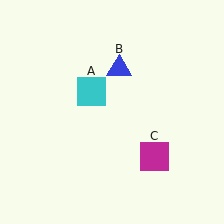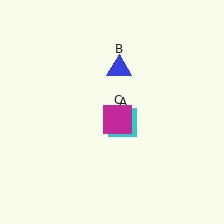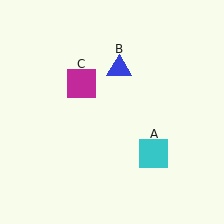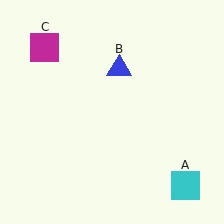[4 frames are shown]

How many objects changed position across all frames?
2 objects changed position: cyan square (object A), magenta square (object C).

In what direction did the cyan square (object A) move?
The cyan square (object A) moved down and to the right.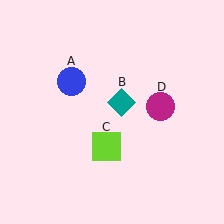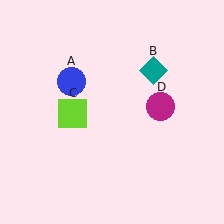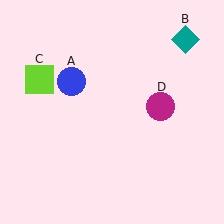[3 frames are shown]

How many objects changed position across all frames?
2 objects changed position: teal diamond (object B), lime square (object C).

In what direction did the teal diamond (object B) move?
The teal diamond (object B) moved up and to the right.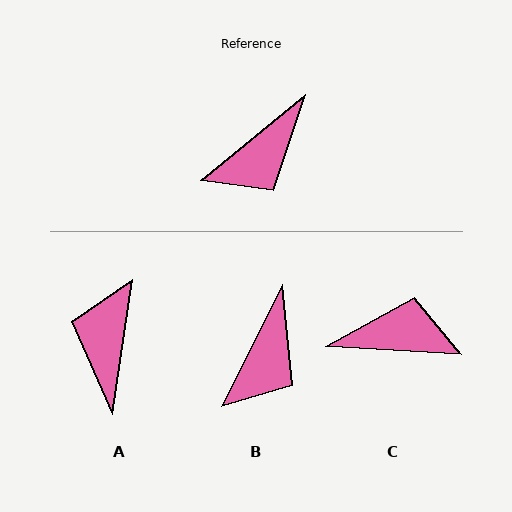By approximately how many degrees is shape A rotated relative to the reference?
Approximately 137 degrees clockwise.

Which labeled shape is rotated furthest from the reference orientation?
C, about 138 degrees away.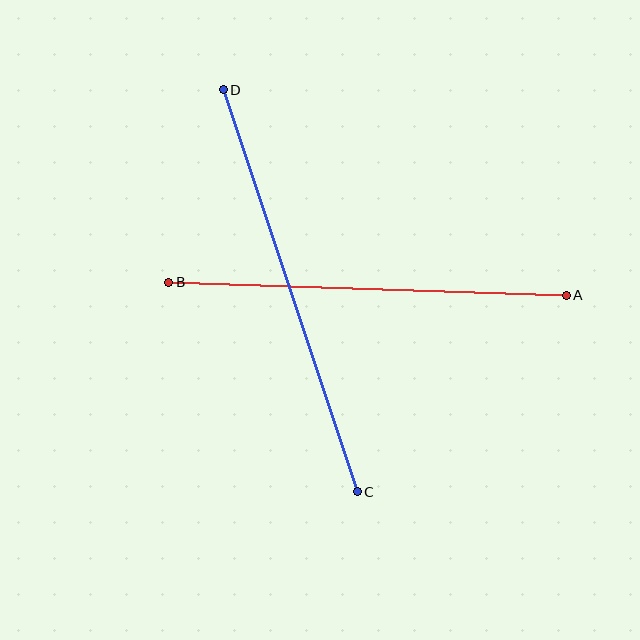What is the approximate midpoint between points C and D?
The midpoint is at approximately (290, 291) pixels.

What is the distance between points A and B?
The distance is approximately 397 pixels.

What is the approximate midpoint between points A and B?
The midpoint is at approximately (367, 289) pixels.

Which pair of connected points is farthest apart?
Points C and D are farthest apart.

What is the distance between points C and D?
The distance is approximately 424 pixels.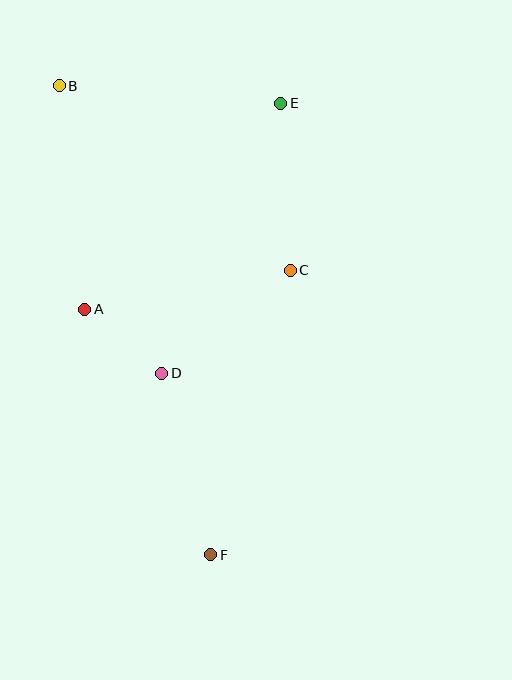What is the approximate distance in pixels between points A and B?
The distance between A and B is approximately 225 pixels.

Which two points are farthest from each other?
Points B and F are farthest from each other.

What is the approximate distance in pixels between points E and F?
The distance between E and F is approximately 457 pixels.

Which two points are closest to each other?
Points A and D are closest to each other.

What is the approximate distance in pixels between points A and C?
The distance between A and C is approximately 209 pixels.